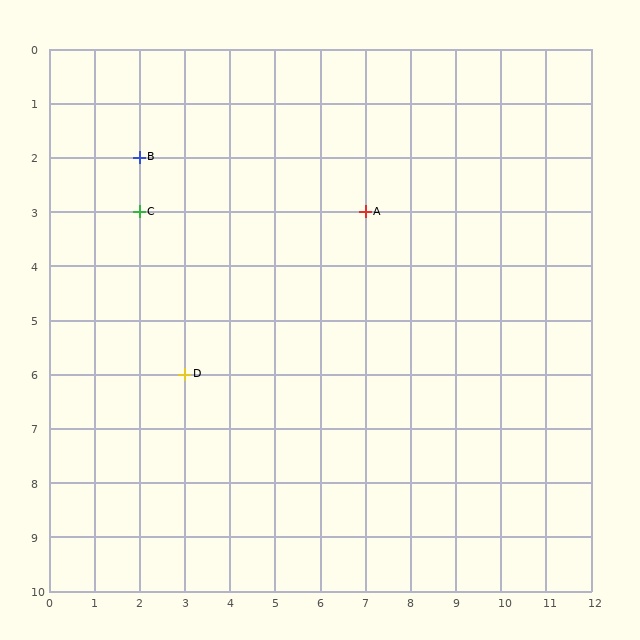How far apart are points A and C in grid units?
Points A and C are 5 columns apart.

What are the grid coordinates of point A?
Point A is at grid coordinates (7, 3).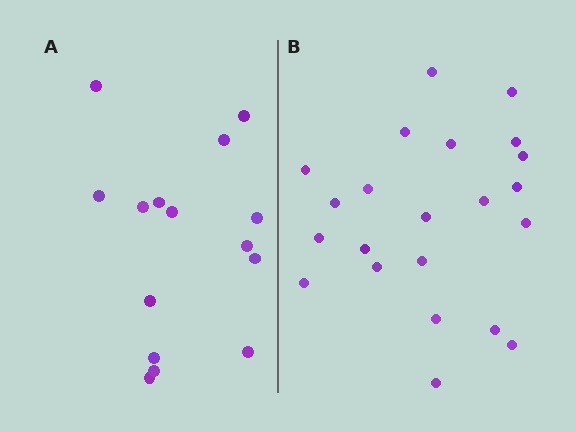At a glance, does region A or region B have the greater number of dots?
Region B (the right region) has more dots.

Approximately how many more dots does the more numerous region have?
Region B has roughly 8 or so more dots than region A.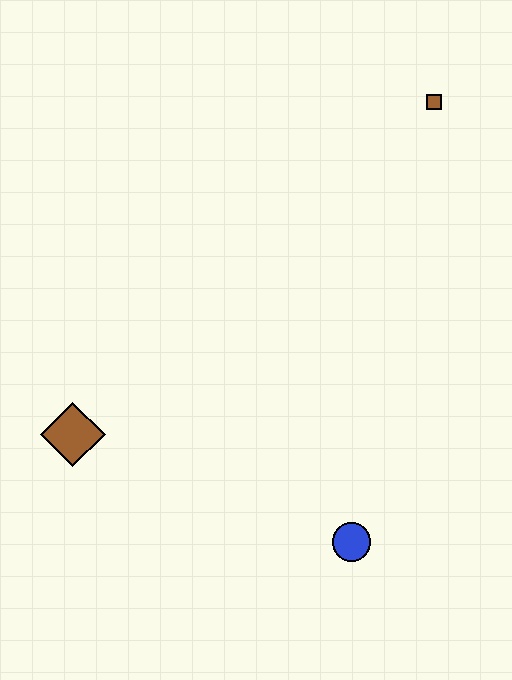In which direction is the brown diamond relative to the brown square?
The brown diamond is to the left of the brown square.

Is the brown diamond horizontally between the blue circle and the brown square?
No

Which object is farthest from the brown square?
The brown diamond is farthest from the brown square.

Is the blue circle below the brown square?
Yes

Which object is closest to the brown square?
The blue circle is closest to the brown square.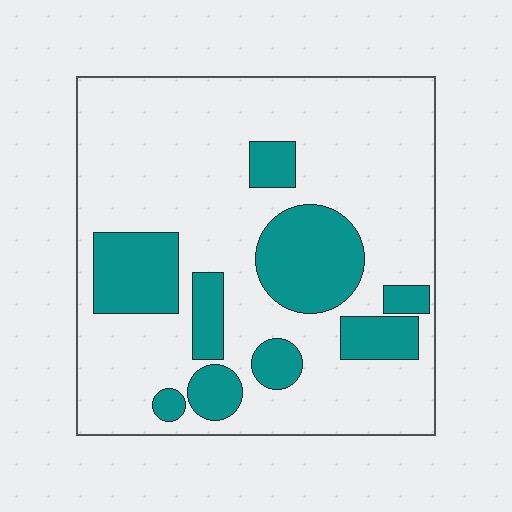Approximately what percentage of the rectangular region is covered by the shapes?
Approximately 25%.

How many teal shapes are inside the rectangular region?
9.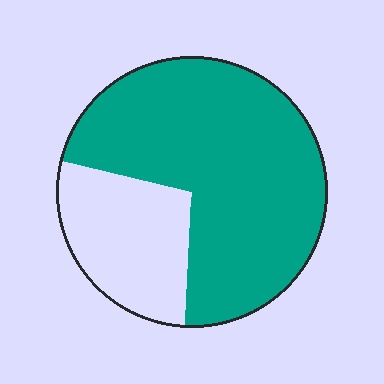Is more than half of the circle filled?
Yes.